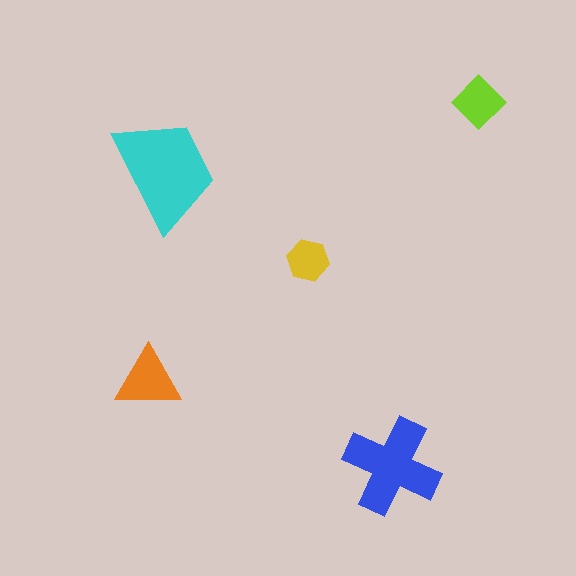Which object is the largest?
The cyan trapezoid.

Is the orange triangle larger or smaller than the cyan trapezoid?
Smaller.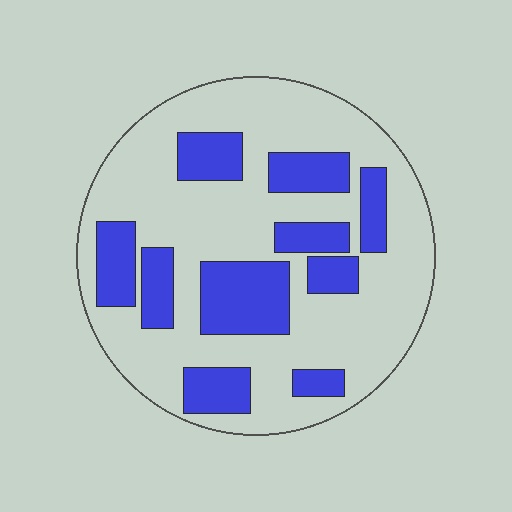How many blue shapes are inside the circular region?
10.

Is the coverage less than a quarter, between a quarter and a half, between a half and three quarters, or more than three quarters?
Between a quarter and a half.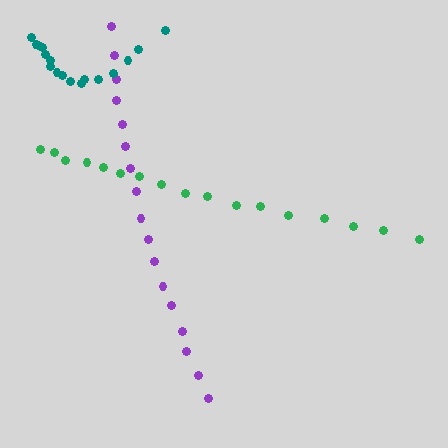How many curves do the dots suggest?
There are 3 distinct paths.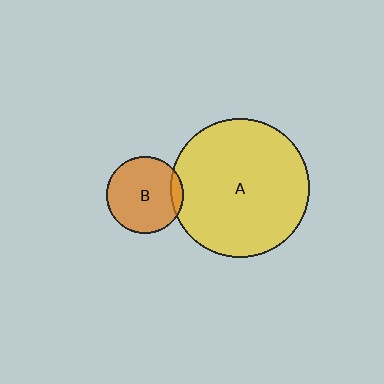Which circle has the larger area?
Circle A (yellow).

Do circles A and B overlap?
Yes.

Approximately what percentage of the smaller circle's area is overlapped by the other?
Approximately 10%.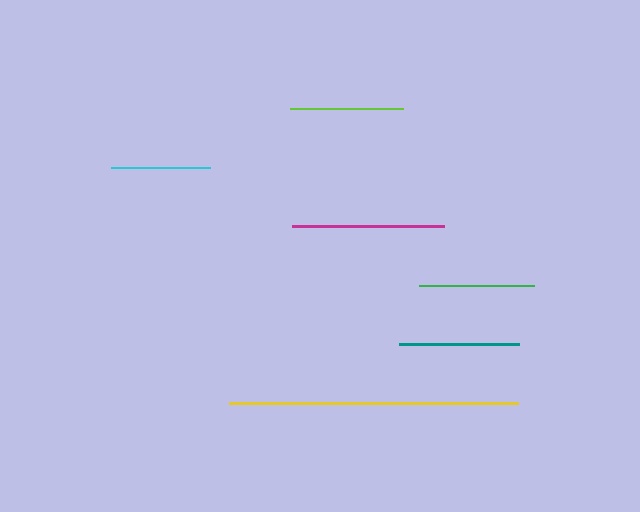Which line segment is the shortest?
The cyan line is the shortest at approximately 99 pixels.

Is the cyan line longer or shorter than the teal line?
The teal line is longer than the cyan line.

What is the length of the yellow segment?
The yellow segment is approximately 290 pixels long.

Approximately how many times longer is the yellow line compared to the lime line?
The yellow line is approximately 2.6 times the length of the lime line.